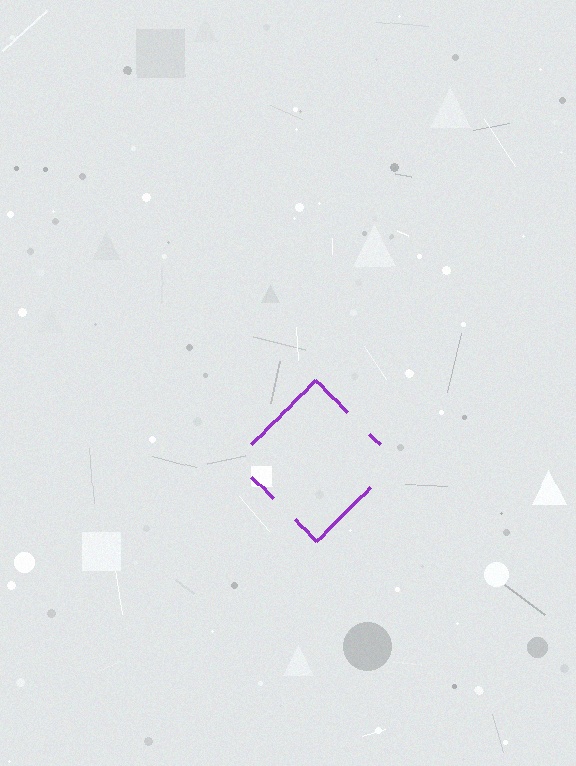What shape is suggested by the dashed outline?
The dashed outline suggests a diamond.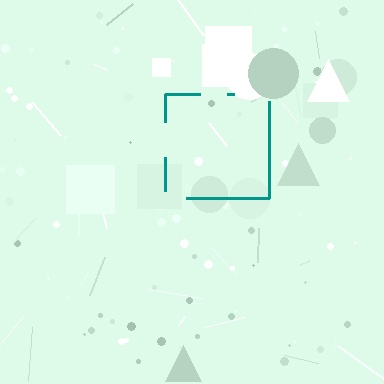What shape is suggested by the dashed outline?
The dashed outline suggests a square.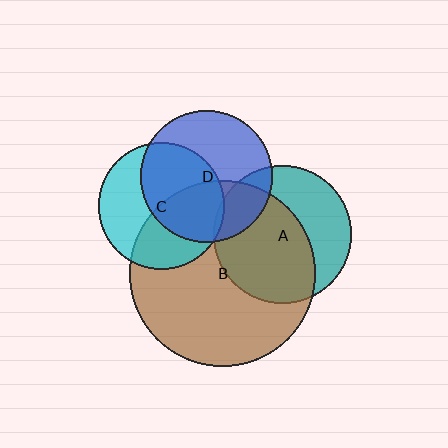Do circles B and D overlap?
Yes.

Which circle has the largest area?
Circle B (brown).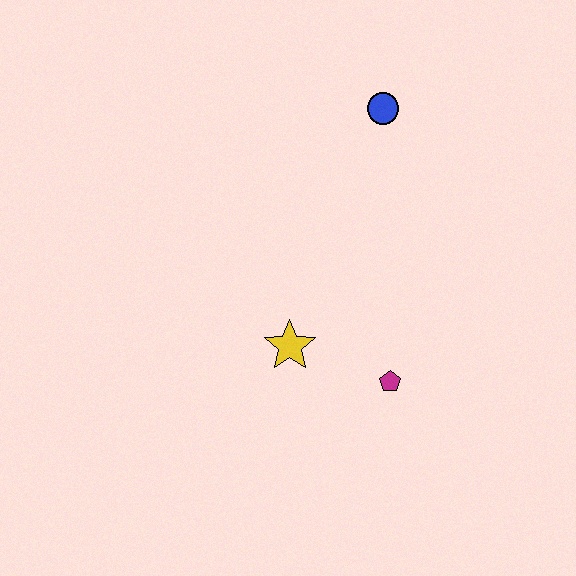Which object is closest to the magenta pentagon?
The yellow star is closest to the magenta pentagon.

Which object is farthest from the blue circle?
The magenta pentagon is farthest from the blue circle.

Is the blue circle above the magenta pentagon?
Yes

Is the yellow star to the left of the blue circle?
Yes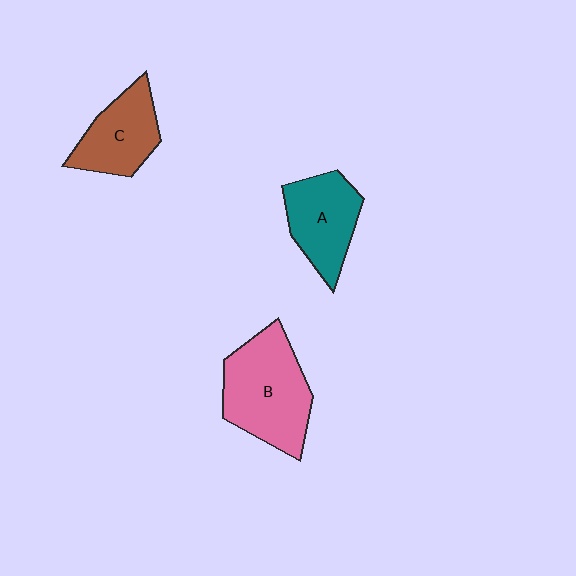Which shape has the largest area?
Shape B (pink).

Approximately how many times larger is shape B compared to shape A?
Approximately 1.4 times.